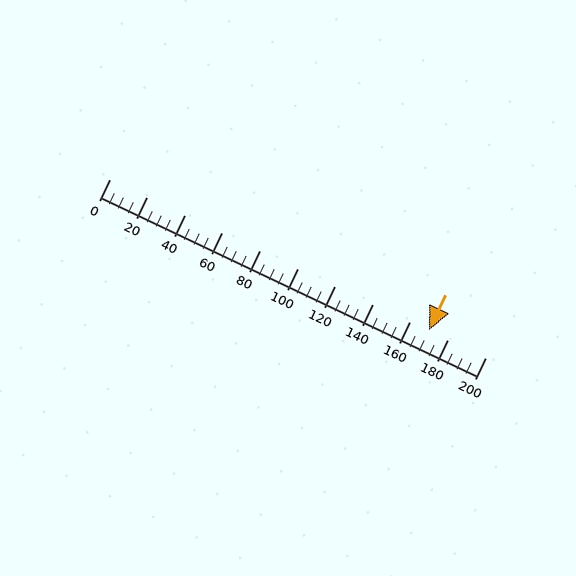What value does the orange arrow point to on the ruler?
The orange arrow points to approximately 170.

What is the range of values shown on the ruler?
The ruler shows values from 0 to 200.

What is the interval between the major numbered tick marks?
The major tick marks are spaced 20 units apart.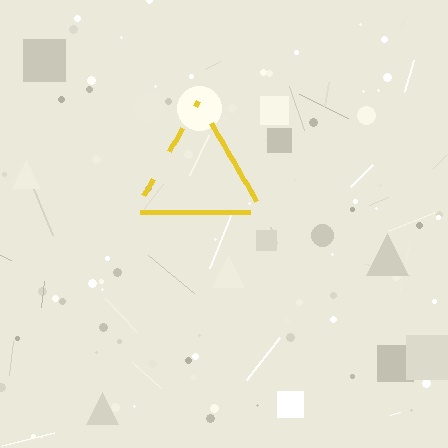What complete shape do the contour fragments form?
The contour fragments form a triangle.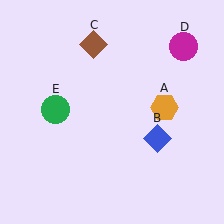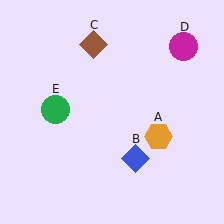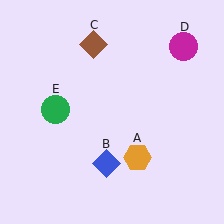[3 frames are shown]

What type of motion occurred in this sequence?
The orange hexagon (object A), blue diamond (object B) rotated clockwise around the center of the scene.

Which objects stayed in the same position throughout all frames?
Brown diamond (object C) and magenta circle (object D) and green circle (object E) remained stationary.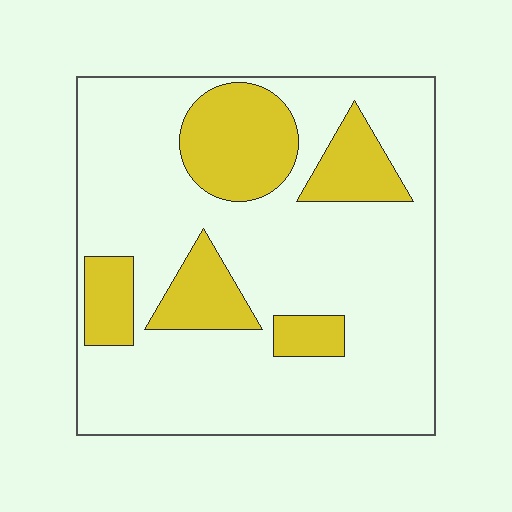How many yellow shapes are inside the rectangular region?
5.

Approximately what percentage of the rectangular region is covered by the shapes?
Approximately 25%.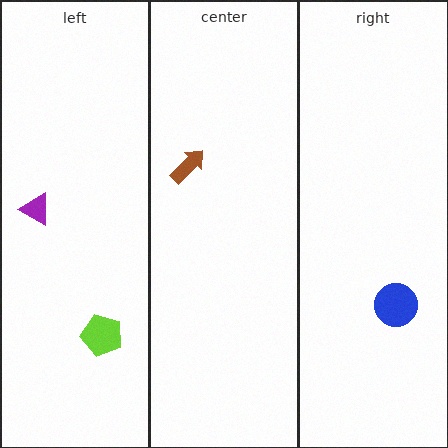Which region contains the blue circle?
The right region.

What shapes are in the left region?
The purple triangle, the lime pentagon.